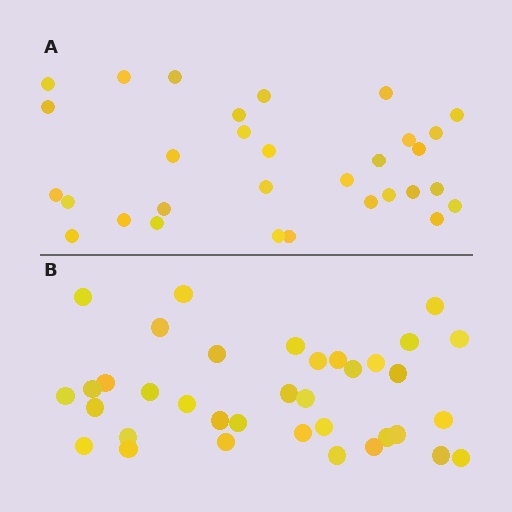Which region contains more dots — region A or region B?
Region B (the bottom region) has more dots.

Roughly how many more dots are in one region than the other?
Region B has about 5 more dots than region A.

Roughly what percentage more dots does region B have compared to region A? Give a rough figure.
About 15% more.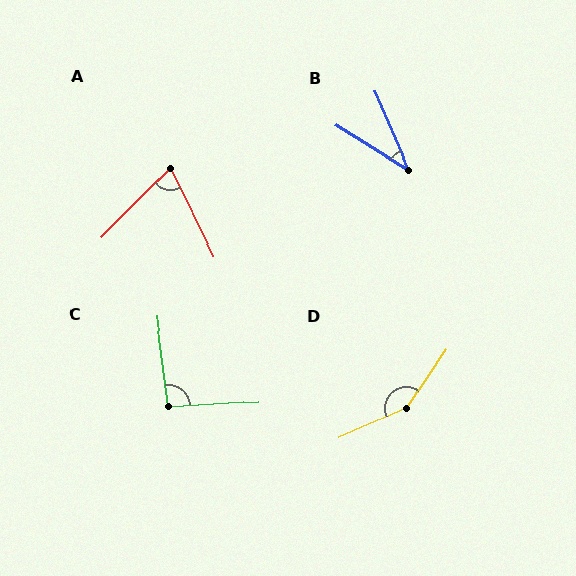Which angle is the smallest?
B, at approximately 35 degrees.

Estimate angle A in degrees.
Approximately 71 degrees.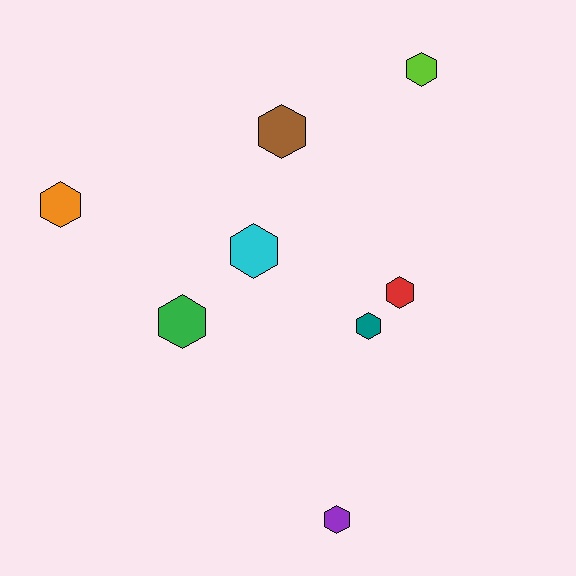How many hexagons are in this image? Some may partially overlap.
There are 8 hexagons.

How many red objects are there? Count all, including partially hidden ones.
There is 1 red object.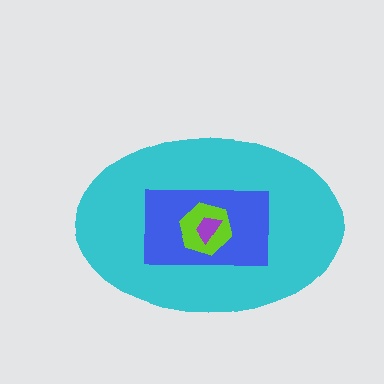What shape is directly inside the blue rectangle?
The lime hexagon.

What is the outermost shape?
The cyan ellipse.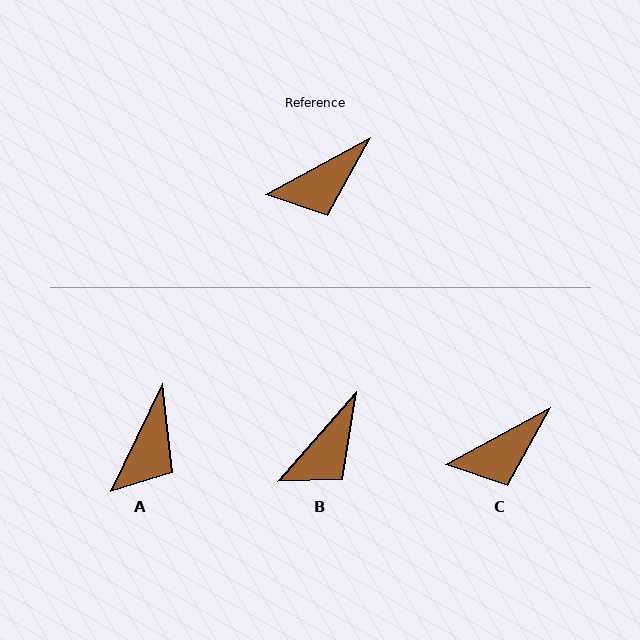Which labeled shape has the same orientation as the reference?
C.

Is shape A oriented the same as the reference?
No, it is off by about 36 degrees.